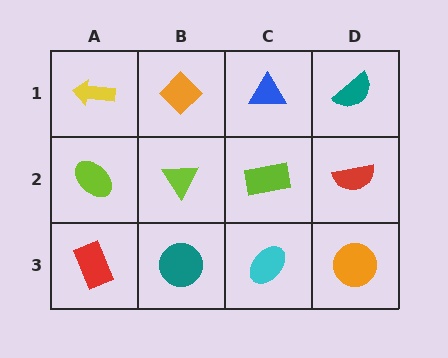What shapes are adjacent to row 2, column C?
A blue triangle (row 1, column C), a cyan ellipse (row 3, column C), a lime triangle (row 2, column B), a red semicircle (row 2, column D).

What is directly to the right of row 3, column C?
An orange circle.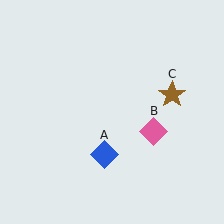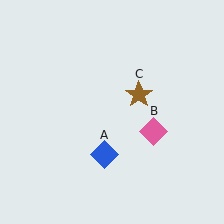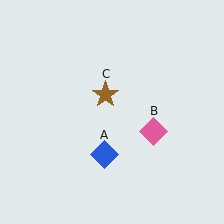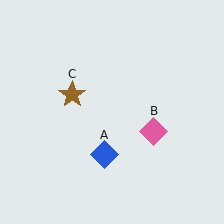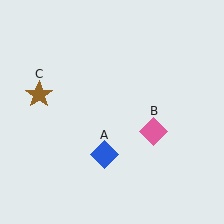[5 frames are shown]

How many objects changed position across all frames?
1 object changed position: brown star (object C).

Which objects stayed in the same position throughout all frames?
Blue diamond (object A) and pink diamond (object B) remained stationary.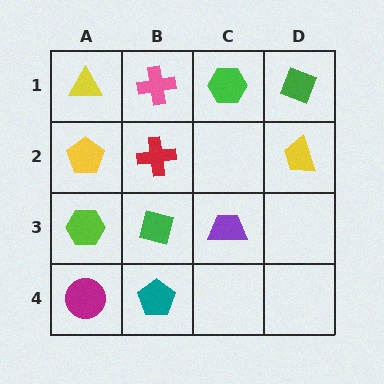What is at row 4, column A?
A magenta circle.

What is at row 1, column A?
A yellow triangle.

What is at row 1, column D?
A green diamond.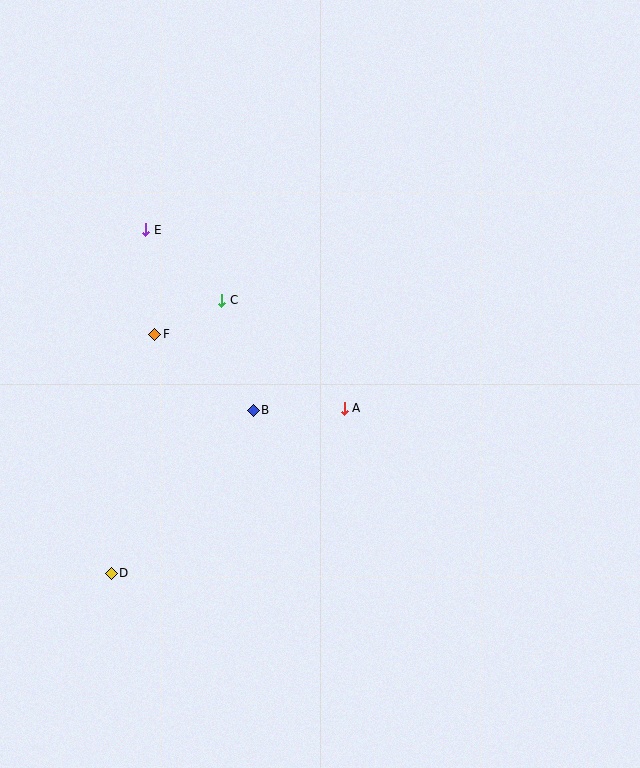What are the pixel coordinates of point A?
Point A is at (344, 408).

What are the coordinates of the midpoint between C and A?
The midpoint between C and A is at (283, 354).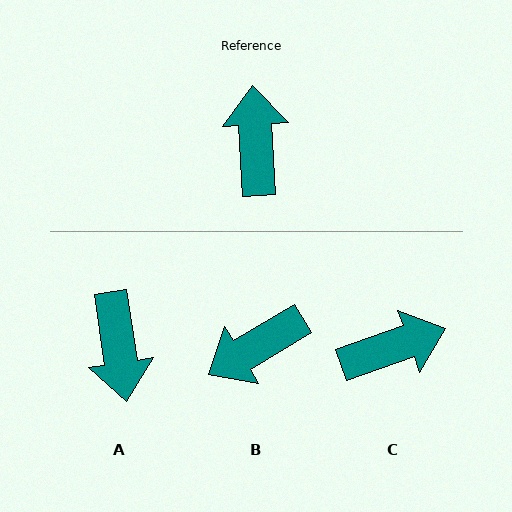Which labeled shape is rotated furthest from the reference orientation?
A, about 175 degrees away.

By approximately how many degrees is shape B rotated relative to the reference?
Approximately 117 degrees counter-clockwise.